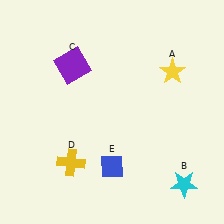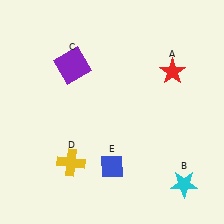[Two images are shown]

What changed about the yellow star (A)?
In Image 1, A is yellow. In Image 2, it changed to red.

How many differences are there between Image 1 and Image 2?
There is 1 difference between the two images.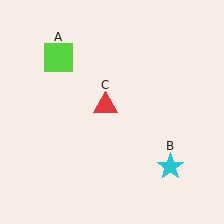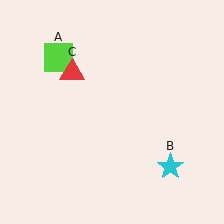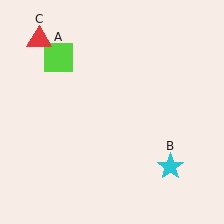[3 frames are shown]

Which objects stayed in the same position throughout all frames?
Lime square (object A) and cyan star (object B) remained stationary.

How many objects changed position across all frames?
1 object changed position: red triangle (object C).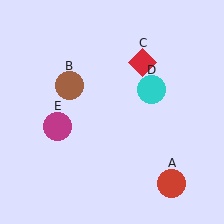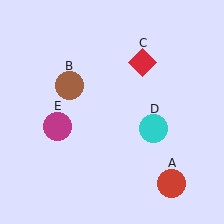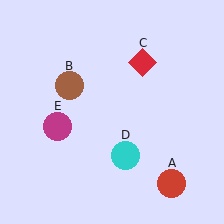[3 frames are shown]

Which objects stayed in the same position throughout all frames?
Red circle (object A) and brown circle (object B) and red diamond (object C) and magenta circle (object E) remained stationary.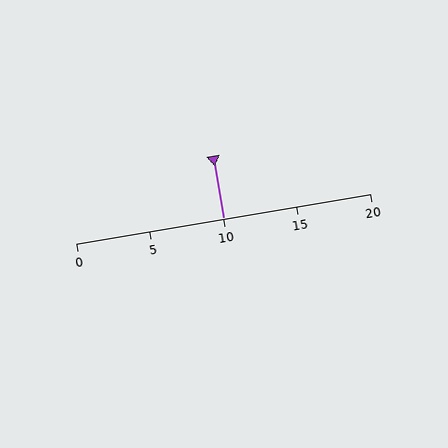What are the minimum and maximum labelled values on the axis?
The axis runs from 0 to 20.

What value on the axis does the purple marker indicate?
The marker indicates approximately 10.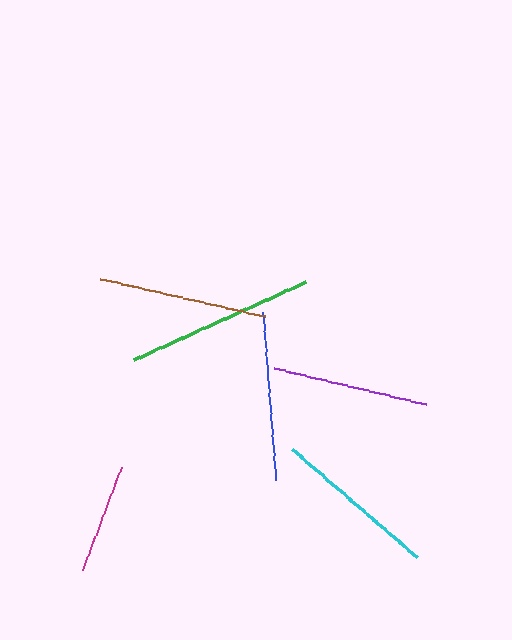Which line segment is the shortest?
The magenta line is the shortest at approximately 110 pixels.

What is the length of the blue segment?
The blue segment is approximately 168 pixels long.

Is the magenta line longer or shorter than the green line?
The green line is longer than the magenta line.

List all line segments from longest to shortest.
From longest to shortest: green, brown, blue, cyan, purple, magenta.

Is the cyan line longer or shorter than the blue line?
The blue line is longer than the cyan line.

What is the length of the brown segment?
The brown segment is approximately 169 pixels long.